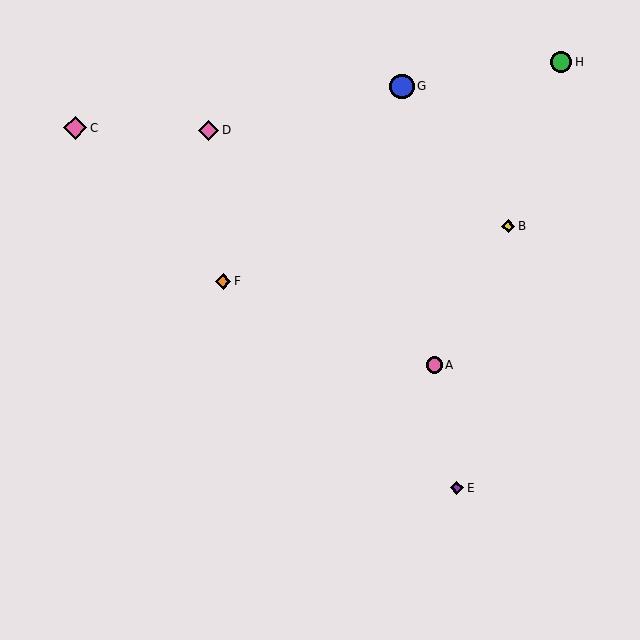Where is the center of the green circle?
The center of the green circle is at (561, 62).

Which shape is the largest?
The blue circle (labeled G) is the largest.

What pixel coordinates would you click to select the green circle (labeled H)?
Click at (561, 62) to select the green circle H.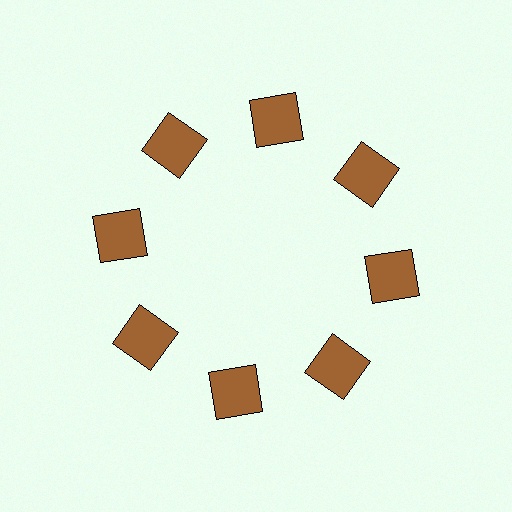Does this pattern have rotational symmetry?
Yes, this pattern has 8-fold rotational symmetry. It looks the same after rotating 45 degrees around the center.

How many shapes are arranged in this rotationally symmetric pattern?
There are 8 shapes, arranged in 8 groups of 1.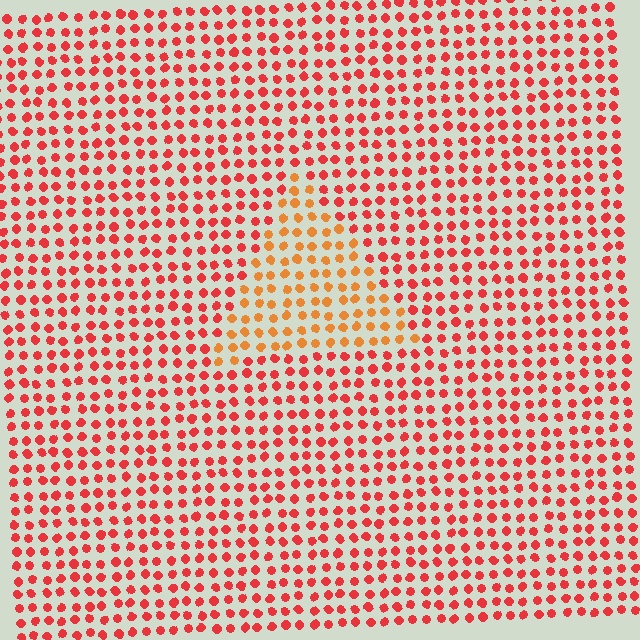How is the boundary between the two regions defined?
The boundary is defined purely by a slight shift in hue (about 31 degrees). Spacing, size, and orientation are identical on both sides.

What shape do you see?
I see a triangle.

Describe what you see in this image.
The image is filled with small red elements in a uniform arrangement. A triangle-shaped region is visible where the elements are tinted to a slightly different hue, forming a subtle color boundary.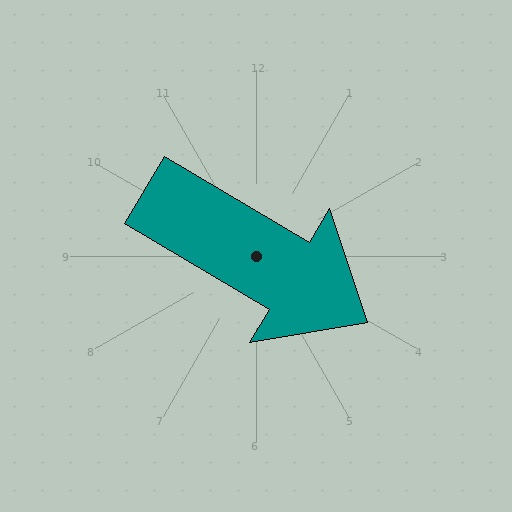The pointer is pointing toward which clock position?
Roughly 4 o'clock.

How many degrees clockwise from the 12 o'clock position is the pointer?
Approximately 121 degrees.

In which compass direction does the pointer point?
Southeast.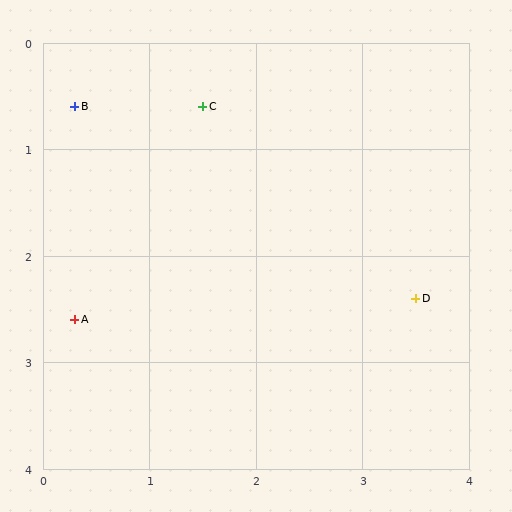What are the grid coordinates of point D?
Point D is at approximately (3.5, 2.4).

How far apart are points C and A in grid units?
Points C and A are about 2.3 grid units apart.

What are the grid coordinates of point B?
Point B is at approximately (0.3, 0.6).